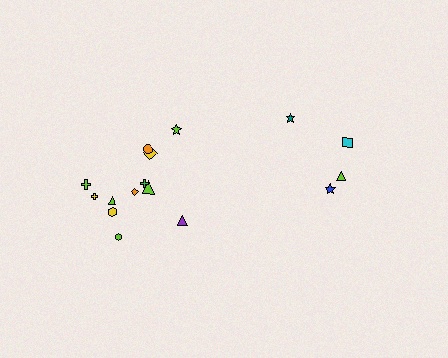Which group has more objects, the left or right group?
The left group.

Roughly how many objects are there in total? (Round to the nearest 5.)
Roughly 15 objects in total.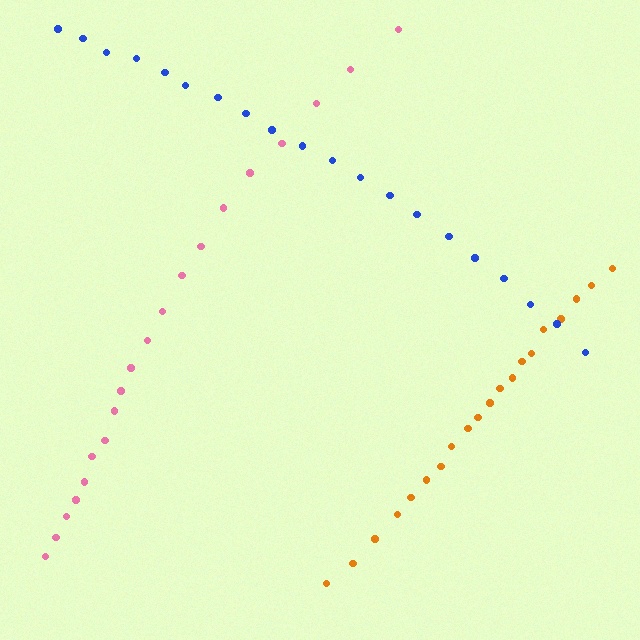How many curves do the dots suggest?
There are 3 distinct paths.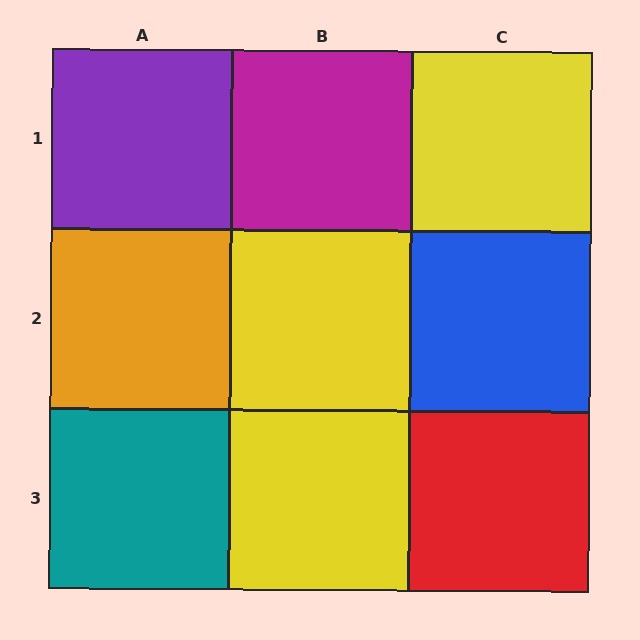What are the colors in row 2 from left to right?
Orange, yellow, blue.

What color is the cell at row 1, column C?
Yellow.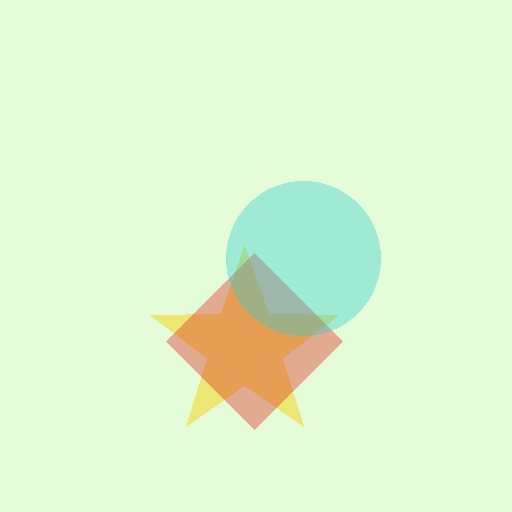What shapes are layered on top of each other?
The layered shapes are: a yellow star, a red diamond, a cyan circle.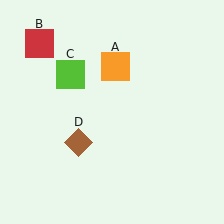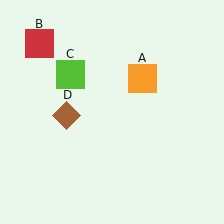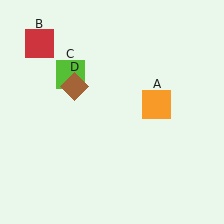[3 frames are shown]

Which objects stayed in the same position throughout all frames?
Red square (object B) and lime square (object C) remained stationary.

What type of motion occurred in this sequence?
The orange square (object A), brown diamond (object D) rotated clockwise around the center of the scene.